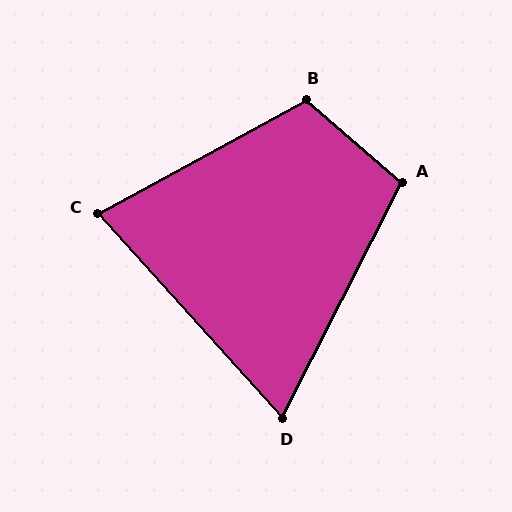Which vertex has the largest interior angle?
B, at approximately 111 degrees.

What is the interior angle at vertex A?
Approximately 103 degrees (obtuse).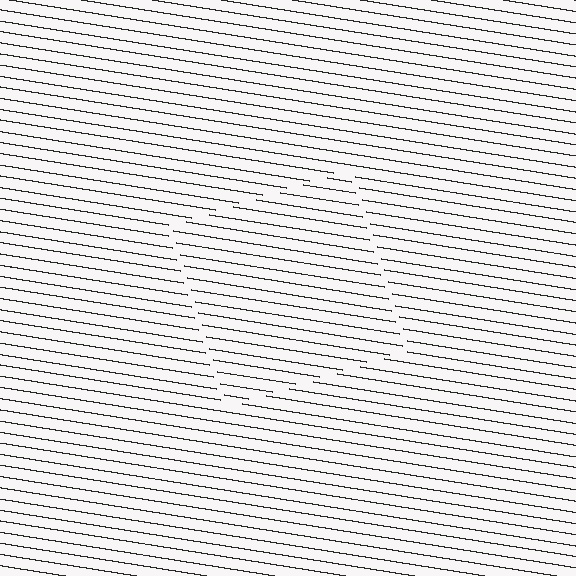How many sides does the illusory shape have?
4 sides — the line-ends trace a square.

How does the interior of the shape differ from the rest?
The interior of the shape contains the same grating, shifted by half a period — the contour is defined by the phase discontinuity where line-ends from the inner and outer gratings abut.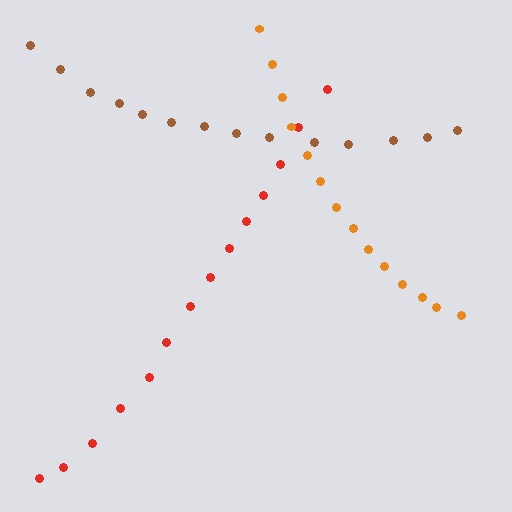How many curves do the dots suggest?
There are 3 distinct paths.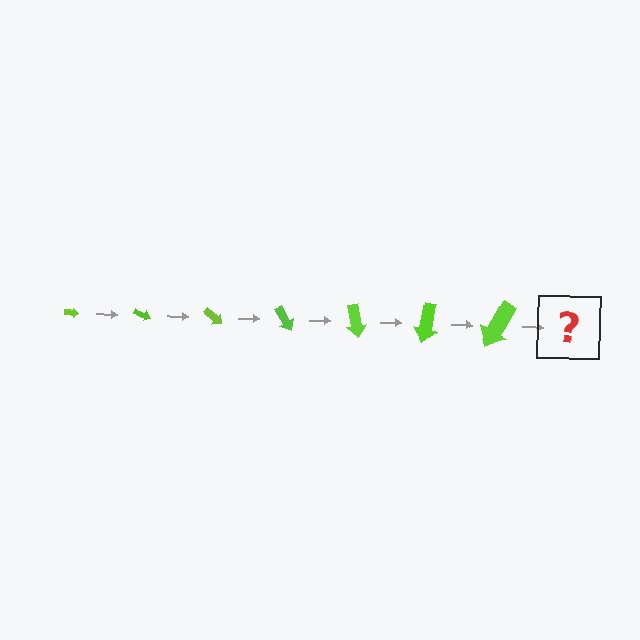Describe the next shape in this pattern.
It should be an arrow, larger than the previous one and rotated 140 degrees from the start.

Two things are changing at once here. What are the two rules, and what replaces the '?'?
The two rules are that the arrow grows larger each step and it rotates 20 degrees each step. The '?' should be an arrow, larger than the previous one and rotated 140 degrees from the start.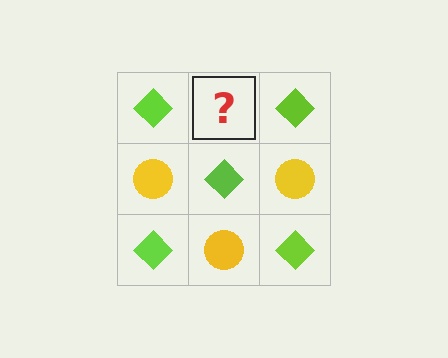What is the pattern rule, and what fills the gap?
The rule is that it alternates lime diamond and yellow circle in a checkerboard pattern. The gap should be filled with a yellow circle.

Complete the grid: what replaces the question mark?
The question mark should be replaced with a yellow circle.